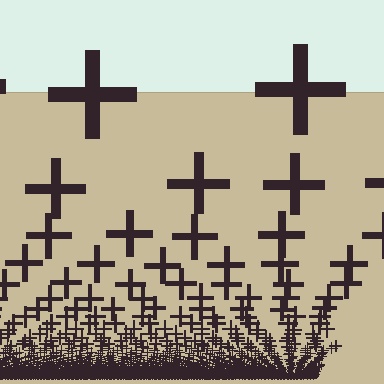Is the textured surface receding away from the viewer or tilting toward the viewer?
The surface appears to tilt toward the viewer. Texture elements get larger and sparser toward the top.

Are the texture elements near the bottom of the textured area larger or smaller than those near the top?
Smaller. The gradient is inverted — elements near the bottom are smaller and denser.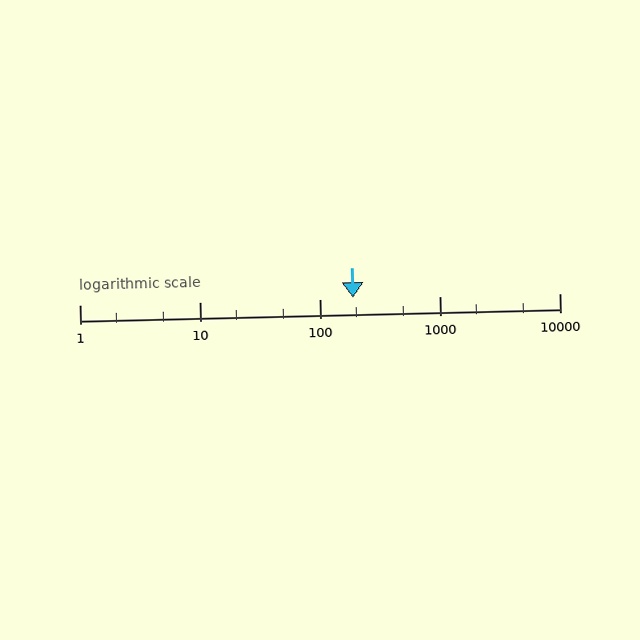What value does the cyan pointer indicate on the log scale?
The pointer indicates approximately 190.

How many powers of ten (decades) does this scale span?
The scale spans 4 decades, from 1 to 10000.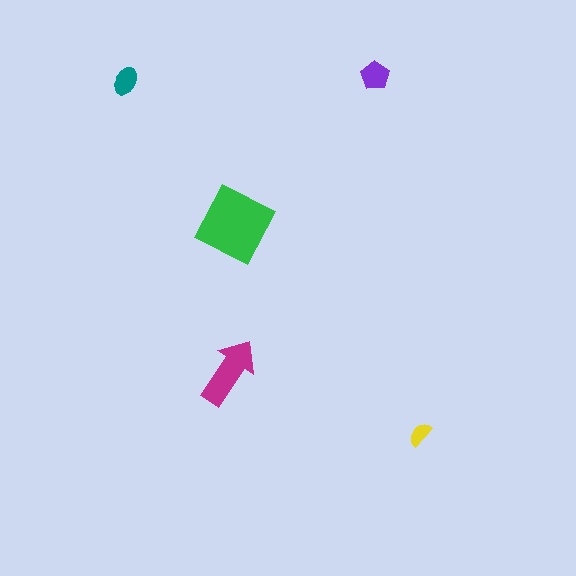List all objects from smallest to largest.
The yellow semicircle, the teal ellipse, the purple pentagon, the magenta arrow, the green diamond.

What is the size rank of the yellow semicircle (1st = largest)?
5th.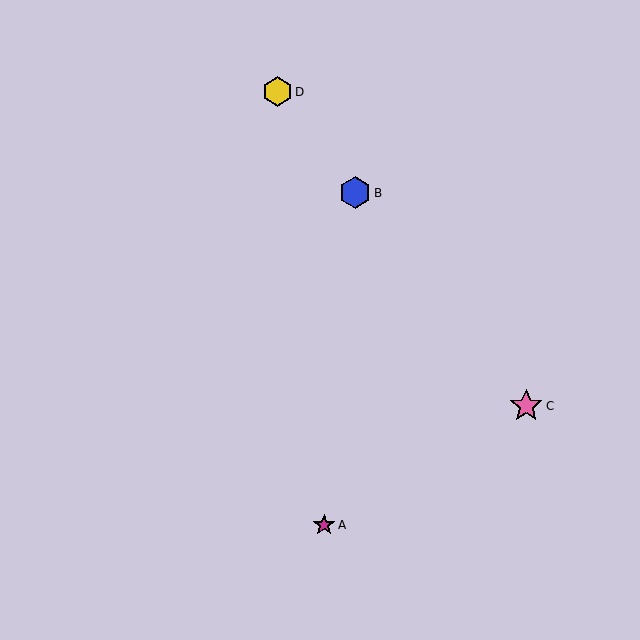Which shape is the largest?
The pink star (labeled C) is the largest.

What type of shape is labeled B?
Shape B is a blue hexagon.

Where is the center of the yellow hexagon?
The center of the yellow hexagon is at (277, 92).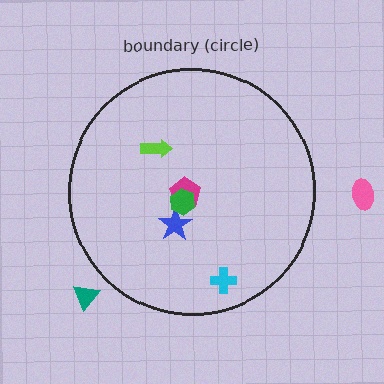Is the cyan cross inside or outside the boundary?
Inside.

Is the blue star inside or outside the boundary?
Inside.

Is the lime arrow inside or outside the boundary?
Inside.